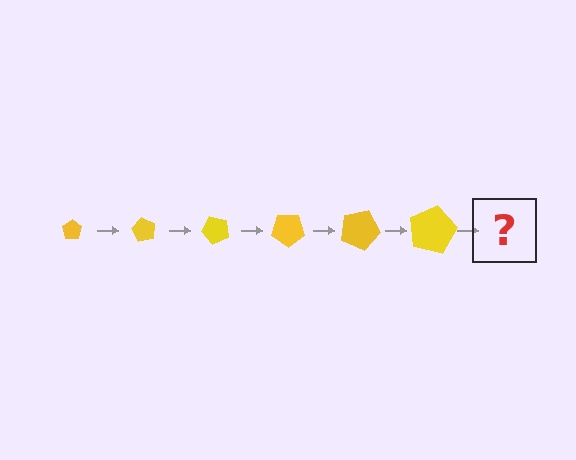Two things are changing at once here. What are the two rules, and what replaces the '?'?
The two rules are that the pentagon grows larger each step and it rotates 60 degrees each step. The '?' should be a pentagon, larger than the previous one and rotated 360 degrees from the start.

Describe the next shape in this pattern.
It should be a pentagon, larger than the previous one and rotated 360 degrees from the start.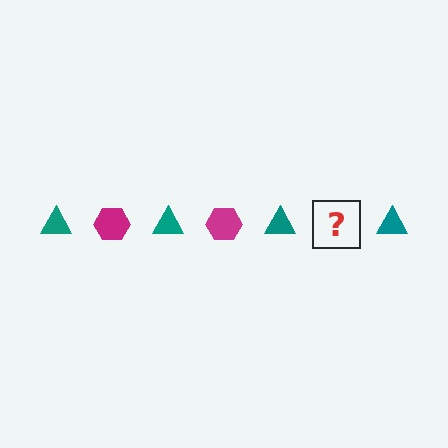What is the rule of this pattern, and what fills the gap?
The rule is that the pattern alternates between teal triangle and magenta hexagon. The gap should be filled with a magenta hexagon.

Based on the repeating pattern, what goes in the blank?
The blank should be a magenta hexagon.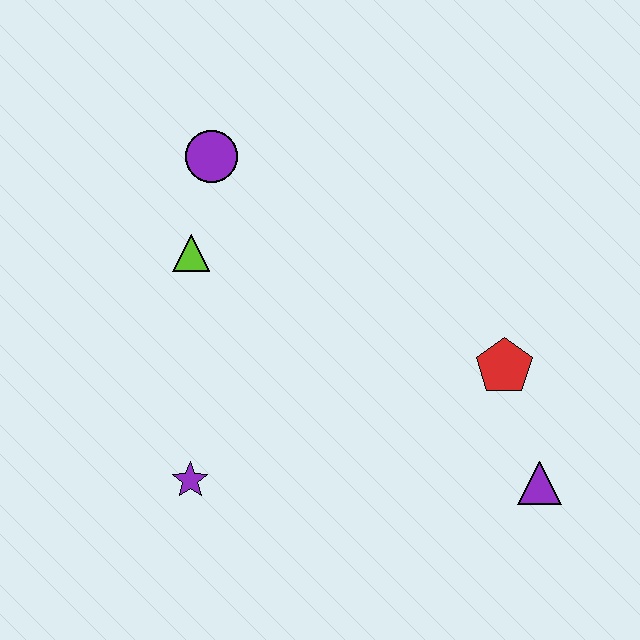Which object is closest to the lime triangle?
The purple circle is closest to the lime triangle.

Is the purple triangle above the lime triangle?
No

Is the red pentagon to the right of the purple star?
Yes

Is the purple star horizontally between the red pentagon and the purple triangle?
No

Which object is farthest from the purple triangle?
The purple circle is farthest from the purple triangle.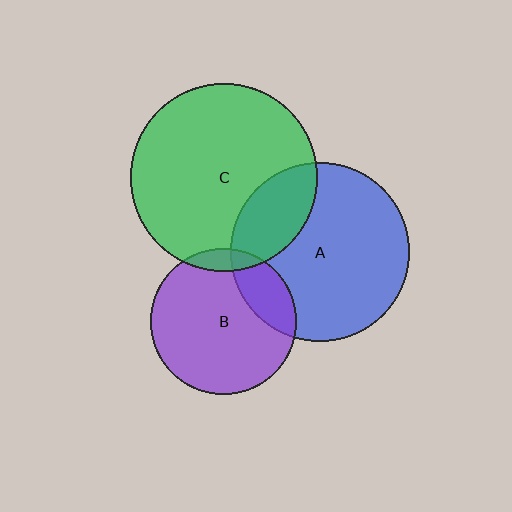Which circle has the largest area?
Circle C (green).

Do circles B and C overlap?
Yes.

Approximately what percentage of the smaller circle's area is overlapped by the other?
Approximately 10%.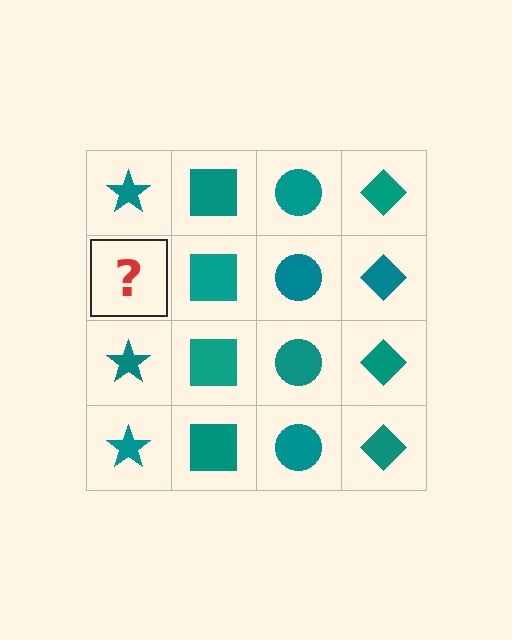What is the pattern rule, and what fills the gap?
The rule is that each column has a consistent shape. The gap should be filled with a teal star.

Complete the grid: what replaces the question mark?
The question mark should be replaced with a teal star.